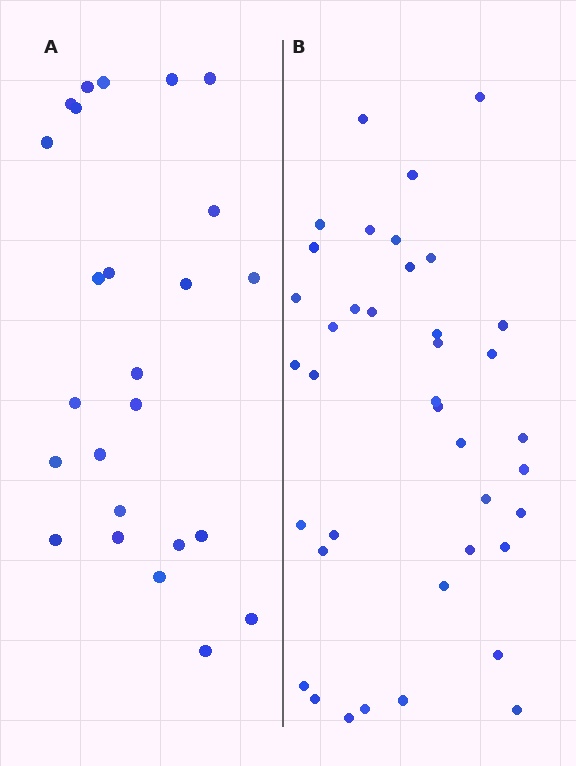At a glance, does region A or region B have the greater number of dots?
Region B (the right region) has more dots.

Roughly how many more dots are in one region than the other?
Region B has approximately 15 more dots than region A.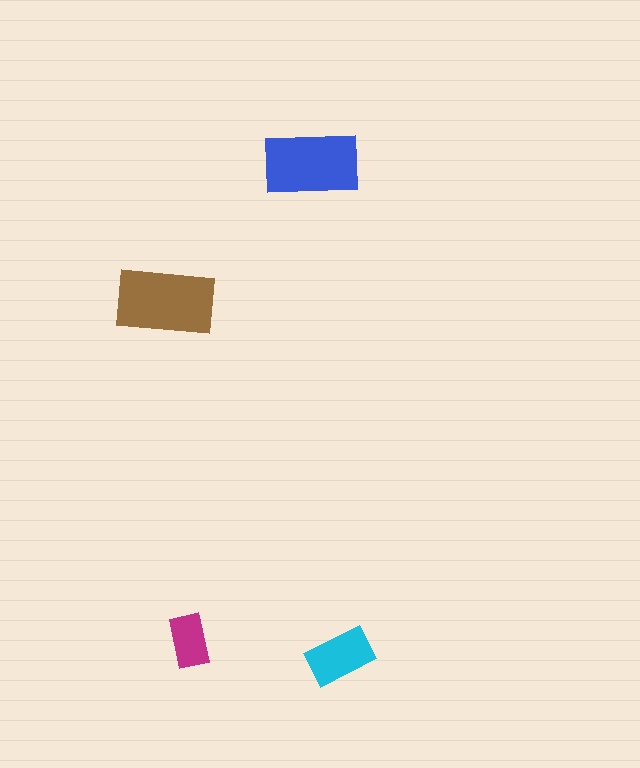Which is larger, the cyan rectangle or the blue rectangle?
The blue one.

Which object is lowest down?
The cyan rectangle is bottommost.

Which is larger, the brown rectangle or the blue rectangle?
The brown one.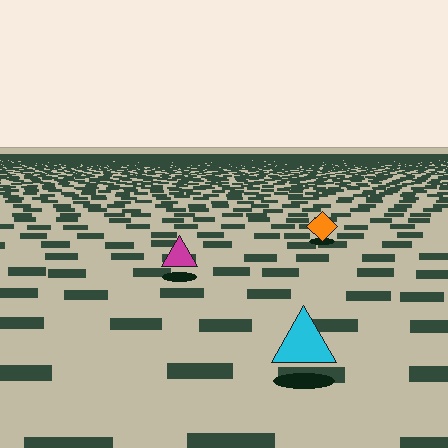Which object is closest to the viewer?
The cyan triangle is closest. The texture marks near it are larger and more spread out.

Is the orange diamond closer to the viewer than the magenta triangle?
No. The magenta triangle is closer — you can tell from the texture gradient: the ground texture is coarser near it.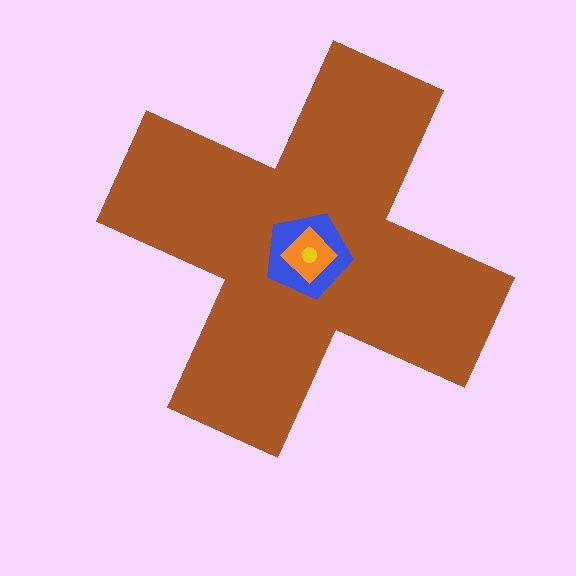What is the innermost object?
The yellow circle.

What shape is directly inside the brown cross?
The blue pentagon.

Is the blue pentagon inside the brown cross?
Yes.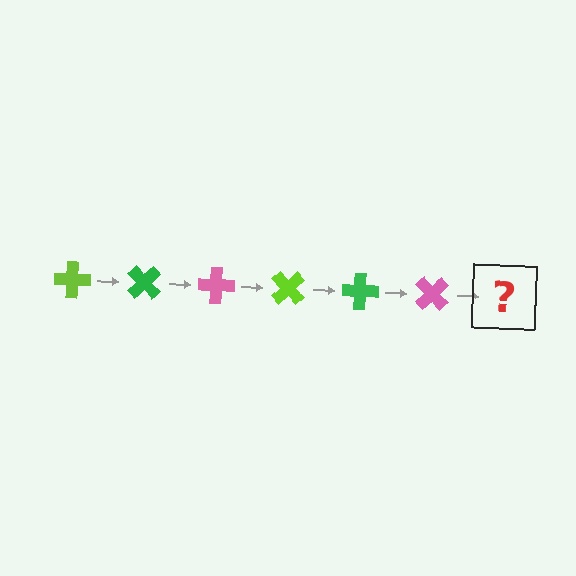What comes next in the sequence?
The next element should be a lime cross, rotated 270 degrees from the start.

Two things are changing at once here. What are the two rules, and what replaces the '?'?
The two rules are that it rotates 45 degrees each step and the color cycles through lime, green, and pink. The '?' should be a lime cross, rotated 270 degrees from the start.